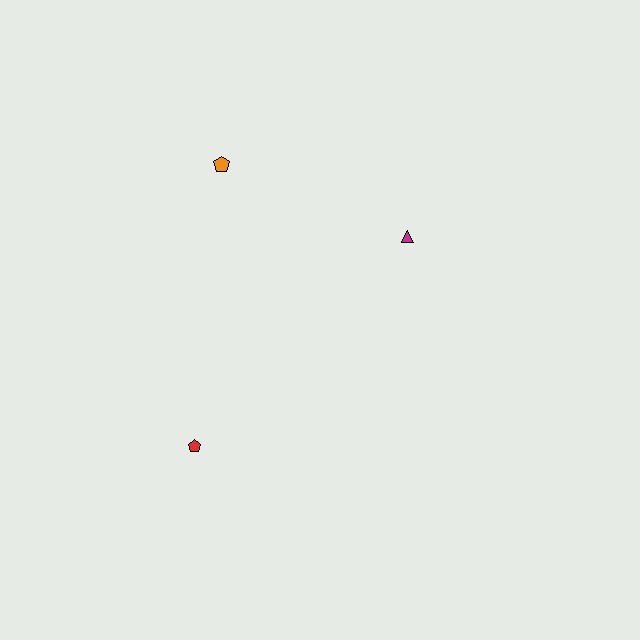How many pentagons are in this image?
There are 2 pentagons.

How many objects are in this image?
There are 3 objects.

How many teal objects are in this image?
There are no teal objects.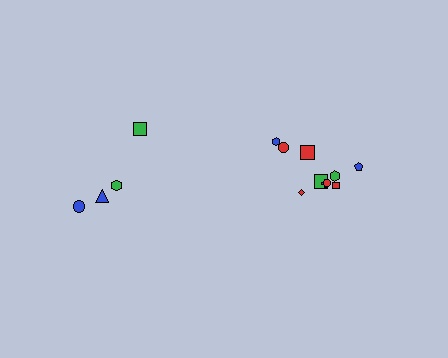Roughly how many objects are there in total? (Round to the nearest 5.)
Roughly 15 objects in total.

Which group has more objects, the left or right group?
The right group.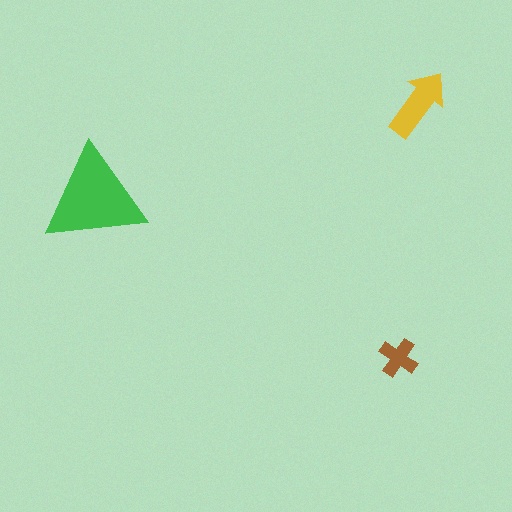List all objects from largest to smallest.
The green triangle, the yellow arrow, the brown cross.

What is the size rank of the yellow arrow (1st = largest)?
2nd.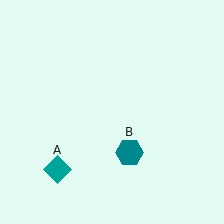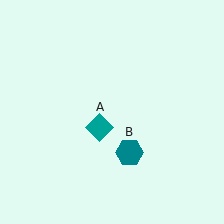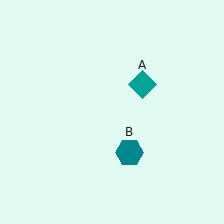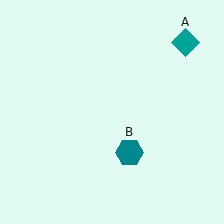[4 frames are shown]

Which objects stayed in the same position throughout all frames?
Teal hexagon (object B) remained stationary.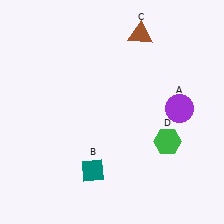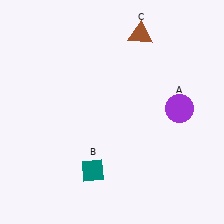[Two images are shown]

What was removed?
The green hexagon (D) was removed in Image 2.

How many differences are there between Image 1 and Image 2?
There is 1 difference between the two images.